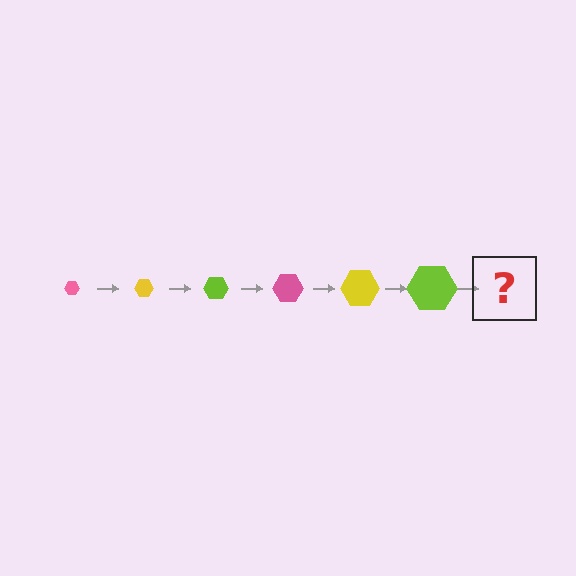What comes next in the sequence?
The next element should be a pink hexagon, larger than the previous one.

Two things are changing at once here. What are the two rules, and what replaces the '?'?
The two rules are that the hexagon grows larger each step and the color cycles through pink, yellow, and lime. The '?' should be a pink hexagon, larger than the previous one.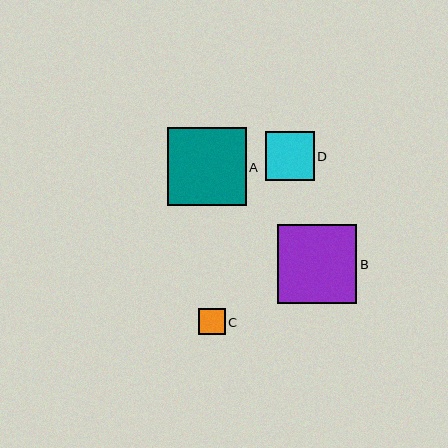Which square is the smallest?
Square C is the smallest with a size of approximately 27 pixels.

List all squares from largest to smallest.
From largest to smallest: B, A, D, C.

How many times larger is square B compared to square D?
Square B is approximately 1.6 times the size of square D.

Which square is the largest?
Square B is the largest with a size of approximately 80 pixels.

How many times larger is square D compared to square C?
Square D is approximately 1.8 times the size of square C.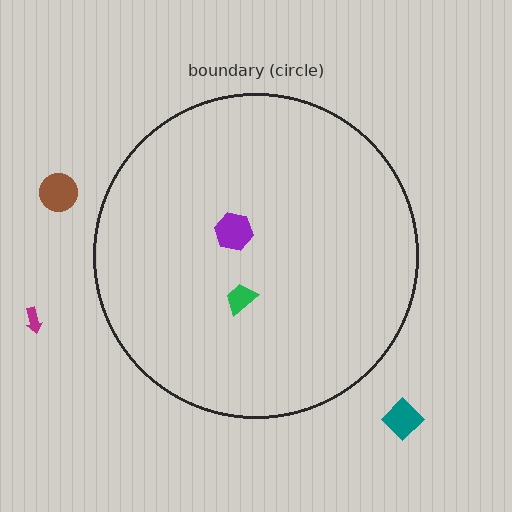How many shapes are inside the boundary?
2 inside, 3 outside.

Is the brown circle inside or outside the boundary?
Outside.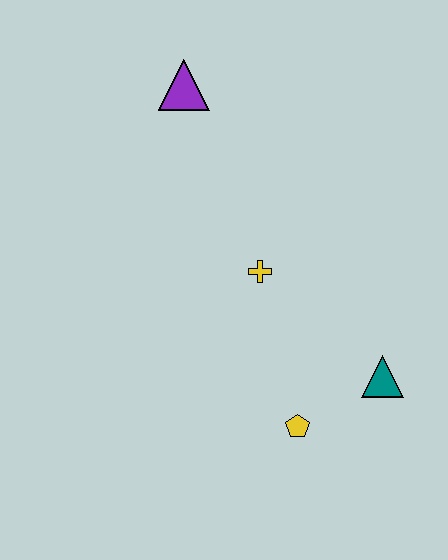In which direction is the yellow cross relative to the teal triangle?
The yellow cross is to the left of the teal triangle.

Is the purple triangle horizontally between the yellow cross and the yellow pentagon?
No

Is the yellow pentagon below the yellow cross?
Yes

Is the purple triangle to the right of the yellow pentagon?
No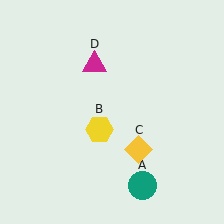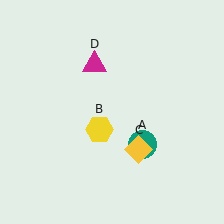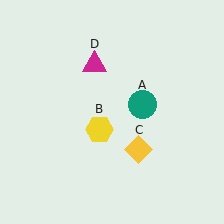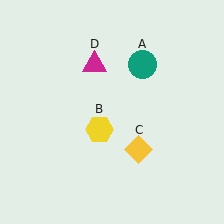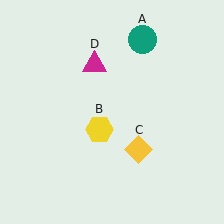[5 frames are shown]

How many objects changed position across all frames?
1 object changed position: teal circle (object A).